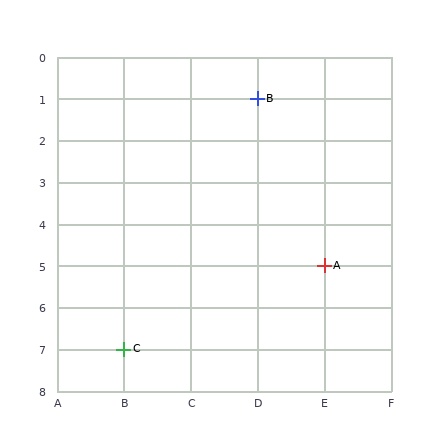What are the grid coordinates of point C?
Point C is at grid coordinates (B, 7).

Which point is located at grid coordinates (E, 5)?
Point A is at (E, 5).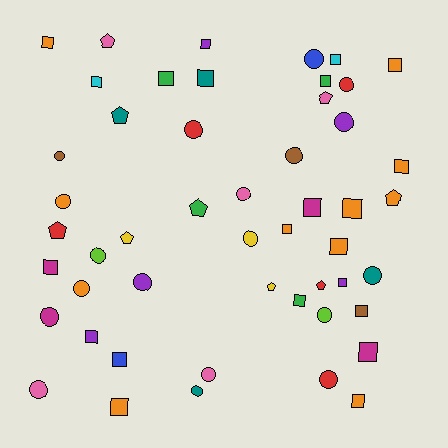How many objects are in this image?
There are 50 objects.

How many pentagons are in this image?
There are 9 pentagons.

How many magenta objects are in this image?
There are 4 magenta objects.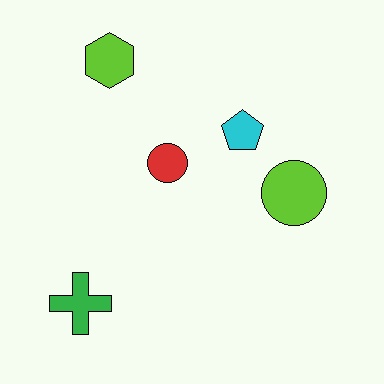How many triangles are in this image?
There are no triangles.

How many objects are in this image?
There are 5 objects.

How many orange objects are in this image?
There are no orange objects.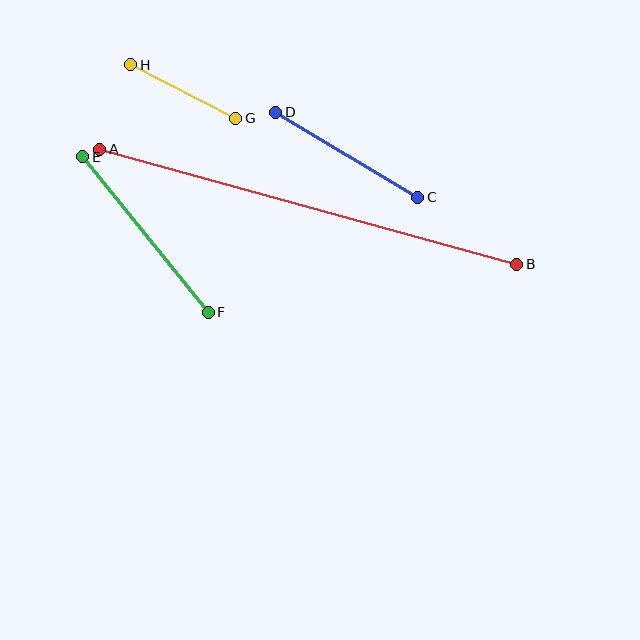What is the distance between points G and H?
The distance is approximately 118 pixels.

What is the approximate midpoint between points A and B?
The midpoint is at approximately (308, 207) pixels.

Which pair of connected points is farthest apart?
Points A and B are farthest apart.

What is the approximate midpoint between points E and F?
The midpoint is at approximately (145, 234) pixels.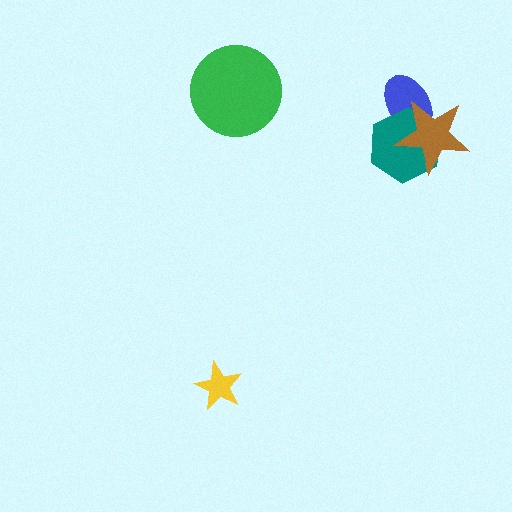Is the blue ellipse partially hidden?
Yes, it is partially covered by another shape.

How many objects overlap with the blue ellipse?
2 objects overlap with the blue ellipse.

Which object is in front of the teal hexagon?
The brown star is in front of the teal hexagon.